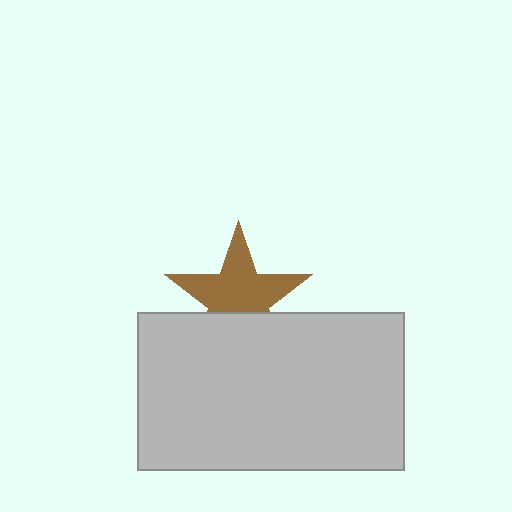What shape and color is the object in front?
The object in front is a light gray rectangle.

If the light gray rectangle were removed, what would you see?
You would see the complete brown star.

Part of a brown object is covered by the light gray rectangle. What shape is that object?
It is a star.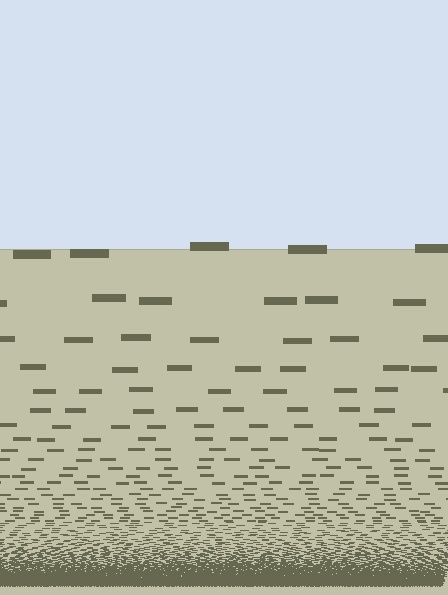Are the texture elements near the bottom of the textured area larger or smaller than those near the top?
Smaller. The gradient is inverted — elements near the bottom are smaller and denser.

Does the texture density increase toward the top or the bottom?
Density increases toward the bottom.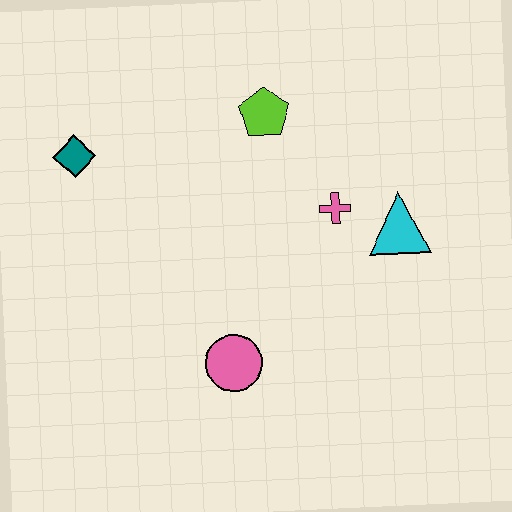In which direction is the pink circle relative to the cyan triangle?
The pink circle is to the left of the cyan triangle.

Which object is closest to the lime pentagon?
The pink cross is closest to the lime pentagon.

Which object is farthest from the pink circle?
The teal diamond is farthest from the pink circle.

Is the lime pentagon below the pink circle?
No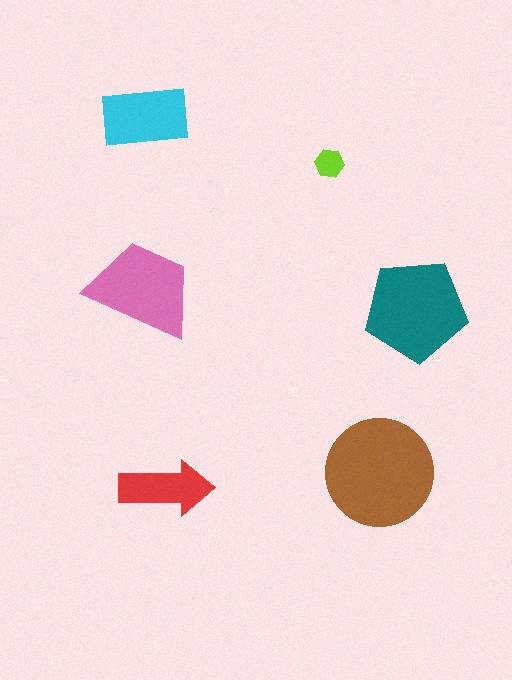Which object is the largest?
The brown circle.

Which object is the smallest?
The lime hexagon.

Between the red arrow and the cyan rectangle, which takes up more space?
The cyan rectangle.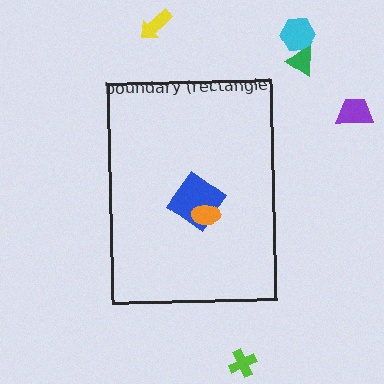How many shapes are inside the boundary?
2 inside, 5 outside.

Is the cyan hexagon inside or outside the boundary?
Outside.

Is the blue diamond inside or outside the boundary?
Inside.